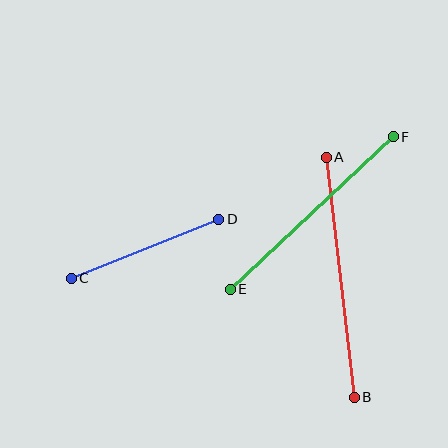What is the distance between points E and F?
The distance is approximately 223 pixels.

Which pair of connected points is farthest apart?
Points A and B are farthest apart.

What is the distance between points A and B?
The distance is approximately 242 pixels.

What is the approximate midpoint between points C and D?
The midpoint is at approximately (145, 249) pixels.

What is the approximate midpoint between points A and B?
The midpoint is at approximately (340, 277) pixels.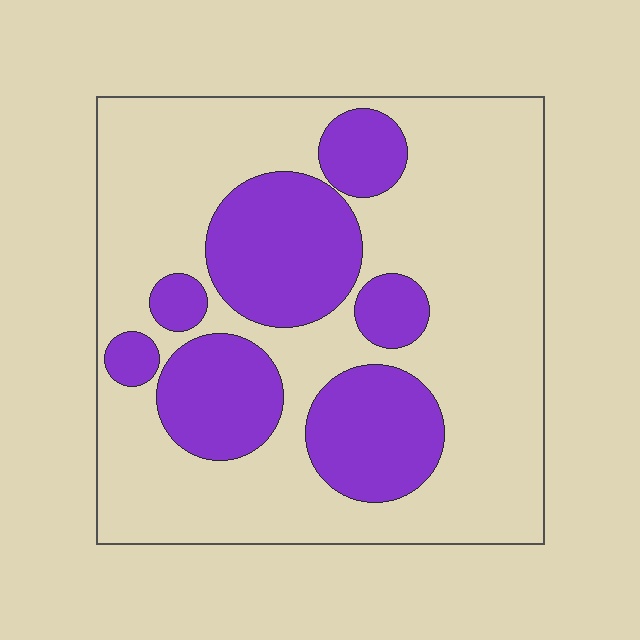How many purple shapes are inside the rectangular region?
7.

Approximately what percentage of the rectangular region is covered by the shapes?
Approximately 30%.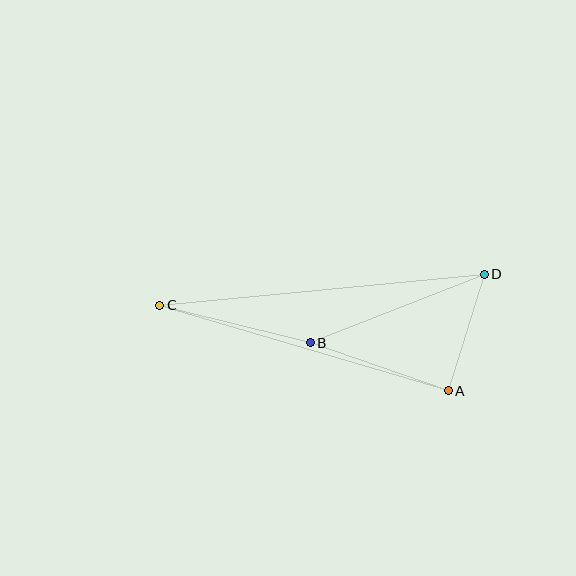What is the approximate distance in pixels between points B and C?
The distance between B and C is approximately 155 pixels.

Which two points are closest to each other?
Points A and D are closest to each other.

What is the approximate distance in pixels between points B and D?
The distance between B and D is approximately 187 pixels.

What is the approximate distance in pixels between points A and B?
The distance between A and B is approximately 146 pixels.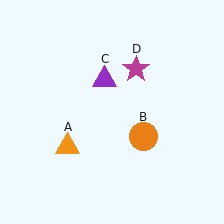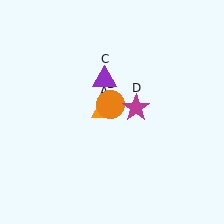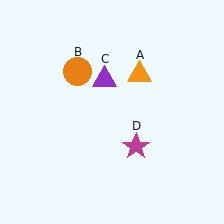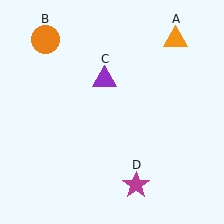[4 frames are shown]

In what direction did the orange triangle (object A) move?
The orange triangle (object A) moved up and to the right.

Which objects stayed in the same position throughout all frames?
Purple triangle (object C) remained stationary.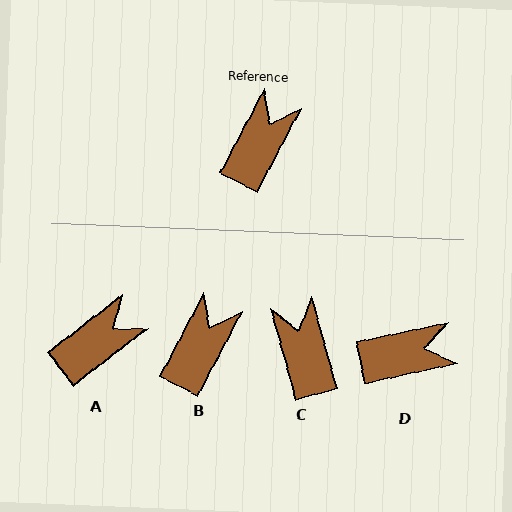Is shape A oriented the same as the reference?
No, it is off by about 25 degrees.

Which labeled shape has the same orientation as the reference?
B.